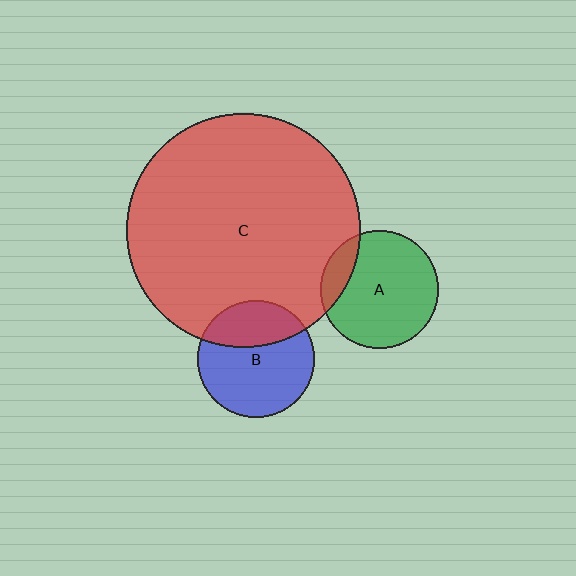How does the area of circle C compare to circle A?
Approximately 4.0 times.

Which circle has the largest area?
Circle C (red).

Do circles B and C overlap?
Yes.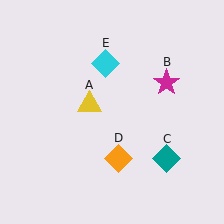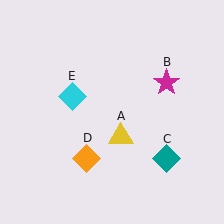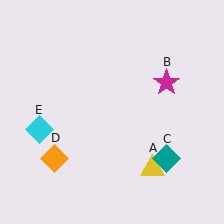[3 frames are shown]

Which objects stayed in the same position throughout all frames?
Magenta star (object B) and teal diamond (object C) remained stationary.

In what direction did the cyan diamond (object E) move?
The cyan diamond (object E) moved down and to the left.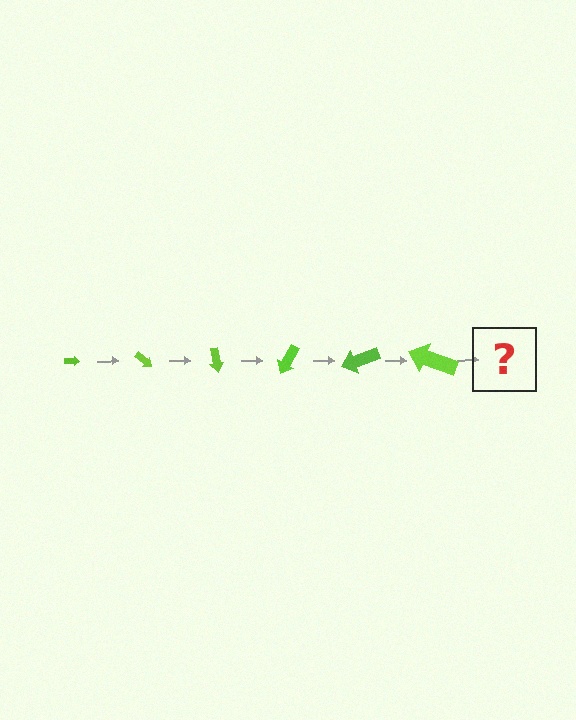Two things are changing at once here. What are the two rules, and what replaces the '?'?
The two rules are that the arrow grows larger each step and it rotates 40 degrees each step. The '?' should be an arrow, larger than the previous one and rotated 240 degrees from the start.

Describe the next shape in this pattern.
It should be an arrow, larger than the previous one and rotated 240 degrees from the start.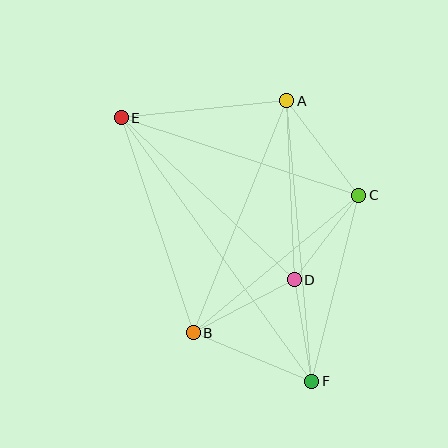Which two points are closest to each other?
Points D and F are closest to each other.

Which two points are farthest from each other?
Points E and F are farthest from each other.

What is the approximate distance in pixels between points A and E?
The distance between A and E is approximately 166 pixels.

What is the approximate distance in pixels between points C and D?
The distance between C and D is approximately 106 pixels.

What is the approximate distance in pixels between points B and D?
The distance between B and D is approximately 114 pixels.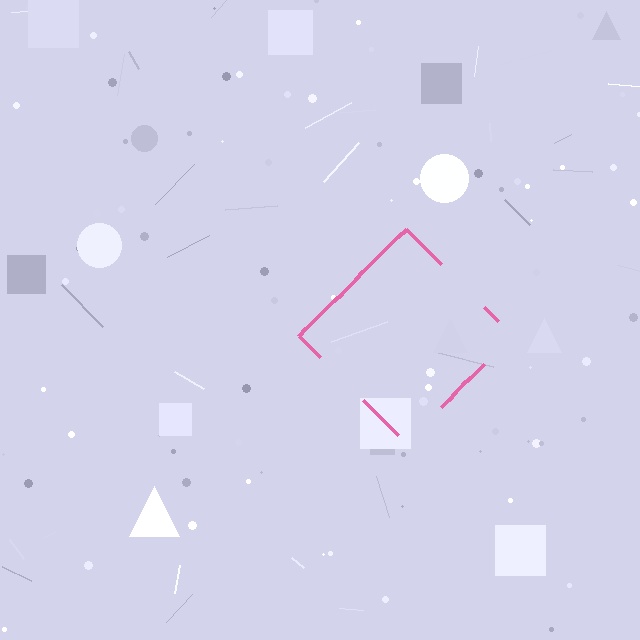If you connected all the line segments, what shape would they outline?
They would outline a diamond.